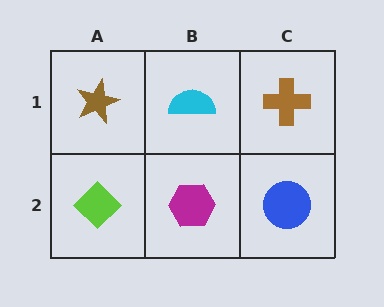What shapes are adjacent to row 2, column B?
A cyan semicircle (row 1, column B), a lime diamond (row 2, column A), a blue circle (row 2, column C).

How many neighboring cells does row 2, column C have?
2.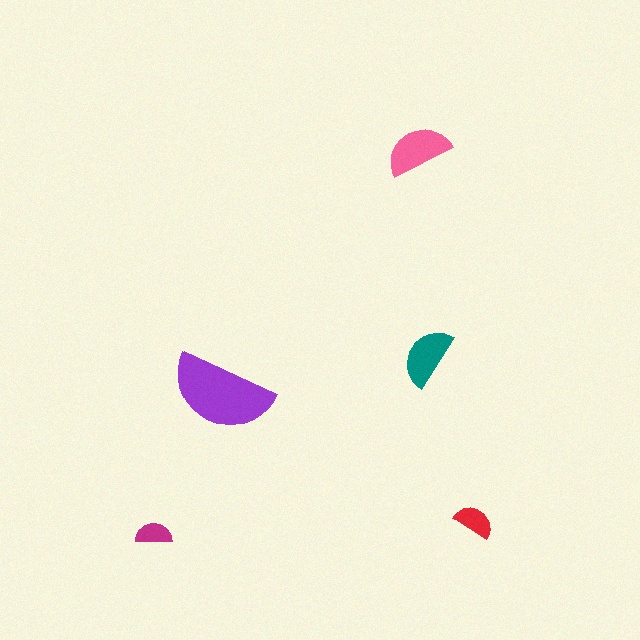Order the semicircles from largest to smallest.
the purple one, the pink one, the teal one, the red one, the magenta one.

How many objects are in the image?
There are 5 objects in the image.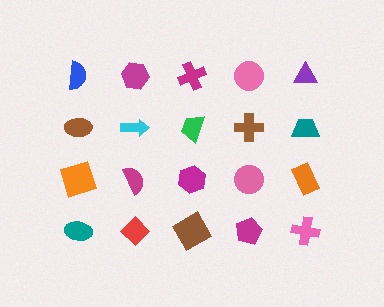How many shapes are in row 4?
5 shapes.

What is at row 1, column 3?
A magenta cross.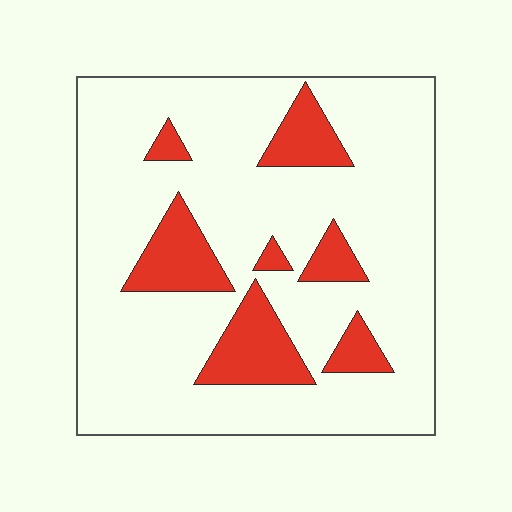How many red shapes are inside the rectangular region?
7.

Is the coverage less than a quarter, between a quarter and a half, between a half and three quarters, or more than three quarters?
Less than a quarter.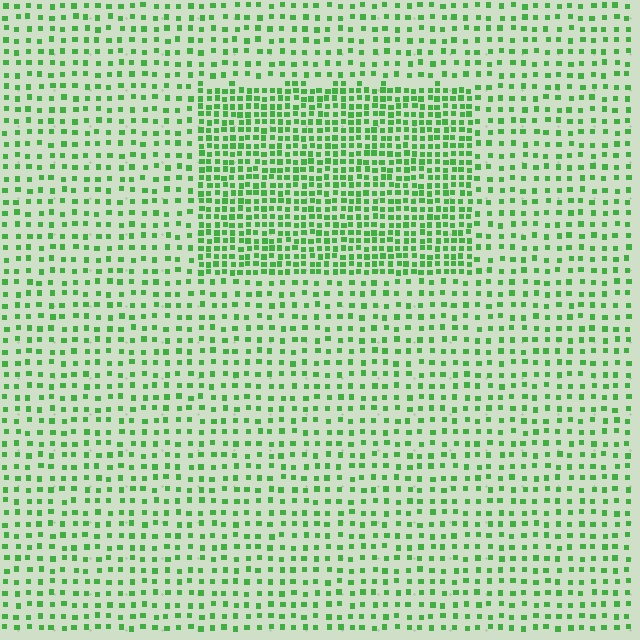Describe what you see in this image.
The image contains small green elements arranged at two different densities. A rectangle-shaped region is visible where the elements are more densely packed than the surrounding area.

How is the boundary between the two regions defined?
The boundary is defined by a change in element density (approximately 2.1x ratio). All elements are the same color, size, and shape.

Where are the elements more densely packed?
The elements are more densely packed inside the rectangle boundary.